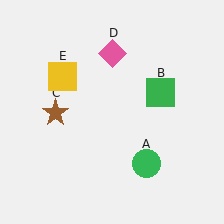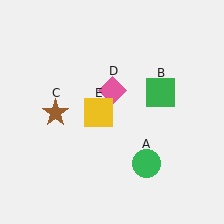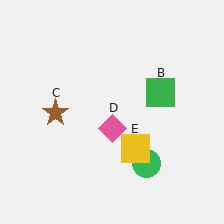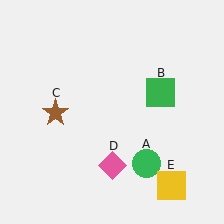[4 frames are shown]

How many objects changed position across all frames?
2 objects changed position: pink diamond (object D), yellow square (object E).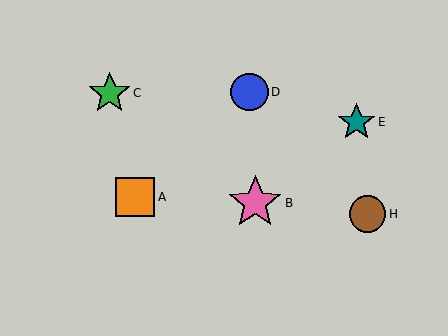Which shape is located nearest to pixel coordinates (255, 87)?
The blue circle (labeled D) at (249, 92) is nearest to that location.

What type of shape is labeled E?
Shape E is a teal star.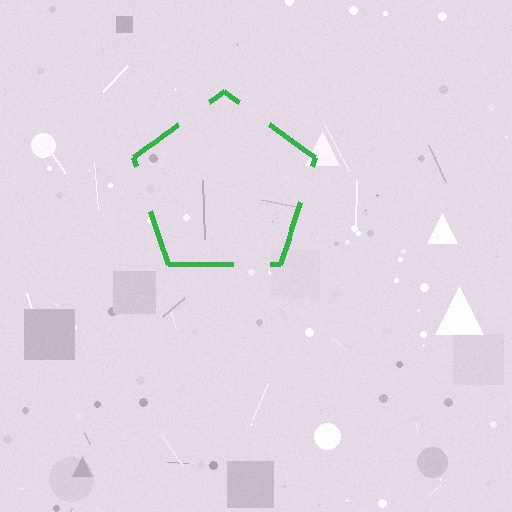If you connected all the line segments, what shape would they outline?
They would outline a pentagon.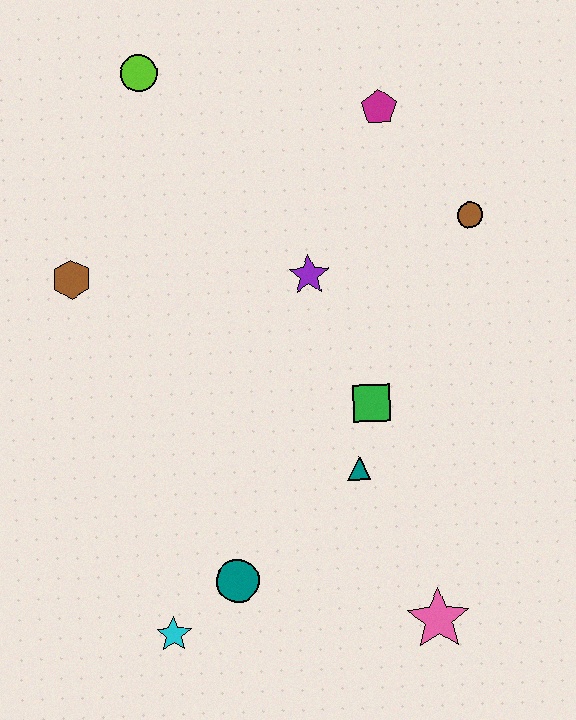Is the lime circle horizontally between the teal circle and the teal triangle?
No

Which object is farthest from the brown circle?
The cyan star is farthest from the brown circle.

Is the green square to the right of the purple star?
Yes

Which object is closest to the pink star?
The teal triangle is closest to the pink star.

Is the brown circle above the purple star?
Yes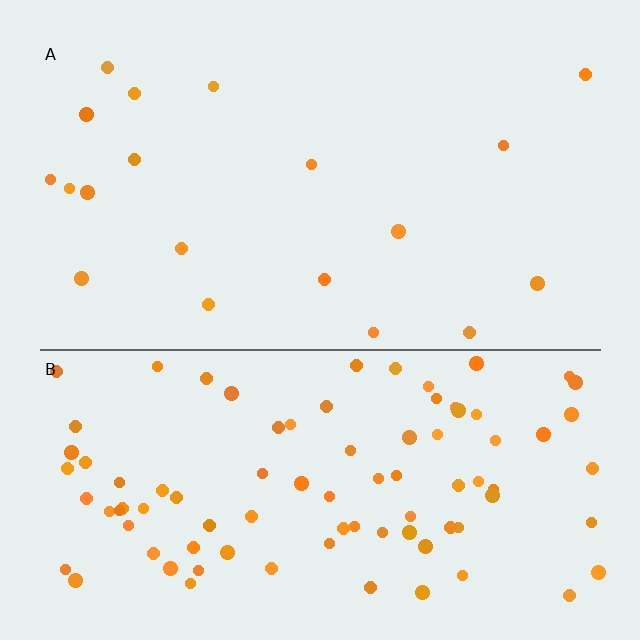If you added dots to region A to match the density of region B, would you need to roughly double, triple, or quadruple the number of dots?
Approximately quadruple.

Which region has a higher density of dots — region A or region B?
B (the bottom).